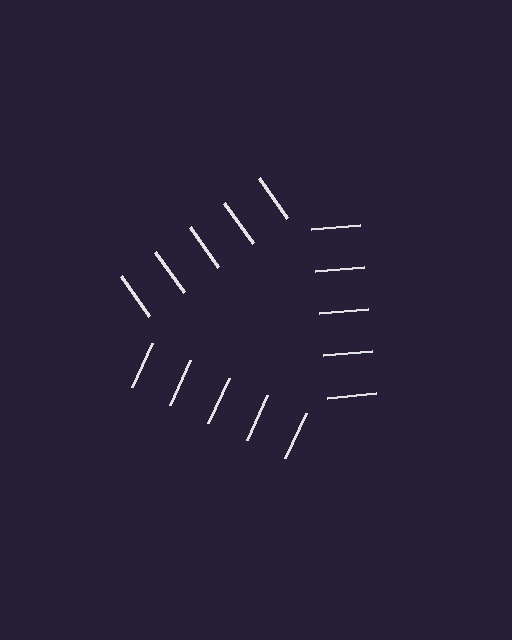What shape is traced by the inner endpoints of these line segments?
An illusory triangle — the line segments terminate on its edges but no continuous stroke is drawn.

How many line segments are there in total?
15 — 5 along each of the 3 edges.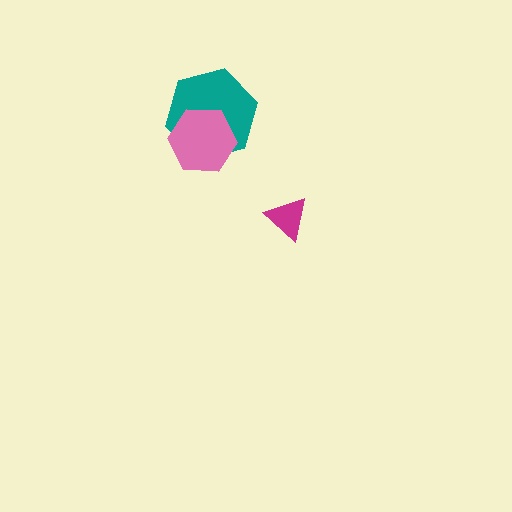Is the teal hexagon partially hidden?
Yes, it is partially covered by another shape.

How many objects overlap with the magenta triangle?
0 objects overlap with the magenta triangle.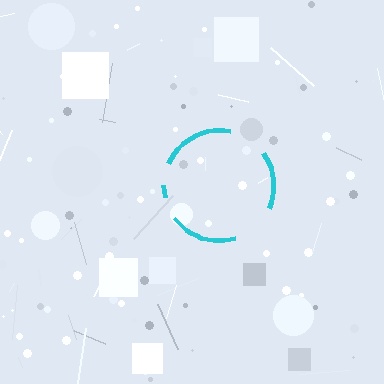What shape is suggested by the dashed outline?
The dashed outline suggests a circle.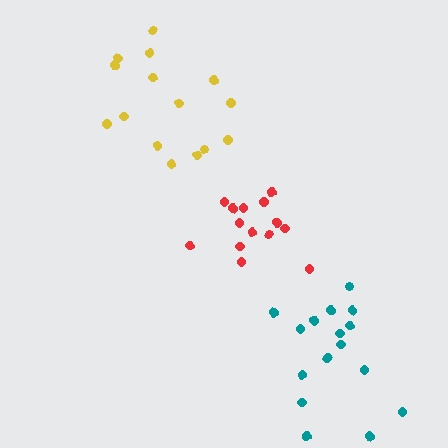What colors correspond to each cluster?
The clusters are colored: teal, red, yellow.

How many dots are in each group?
Group 1: 16 dots, Group 2: 14 dots, Group 3: 15 dots (45 total).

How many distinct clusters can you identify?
There are 3 distinct clusters.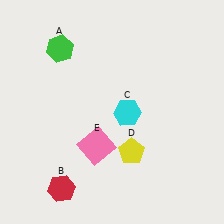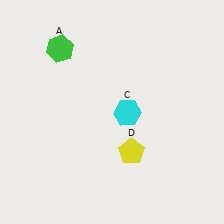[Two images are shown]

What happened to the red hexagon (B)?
The red hexagon (B) was removed in Image 2. It was in the bottom-left area of Image 1.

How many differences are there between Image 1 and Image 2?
There are 2 differences between the two images.